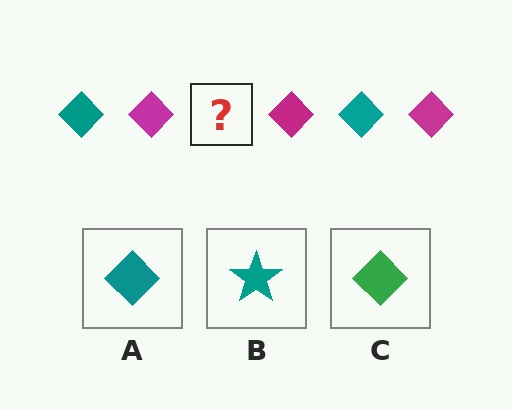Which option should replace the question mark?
Option A.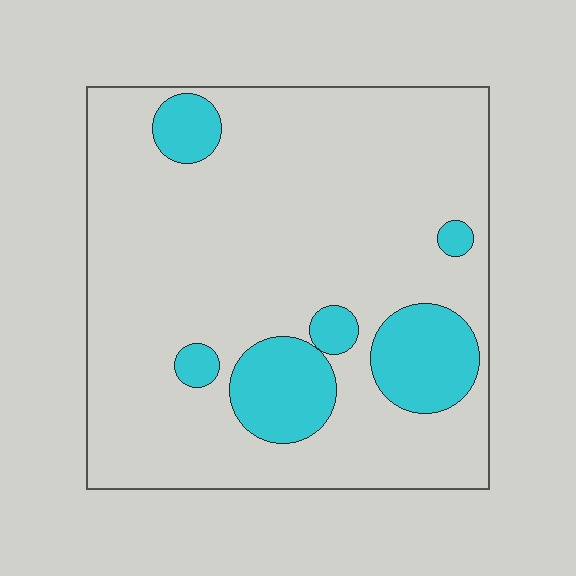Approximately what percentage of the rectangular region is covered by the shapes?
Approximately 15%.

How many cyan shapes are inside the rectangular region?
6.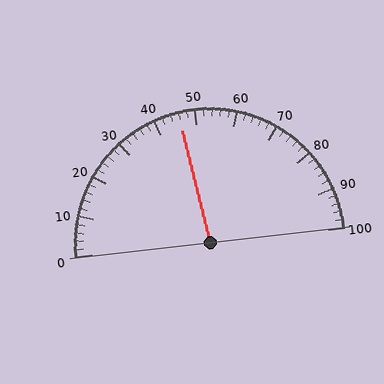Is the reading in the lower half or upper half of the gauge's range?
The reading is in the lower half of the range (0 to 100).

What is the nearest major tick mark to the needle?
The nearest major tick mark is 50.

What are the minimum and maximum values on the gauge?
The gauge ranges from 0 to 100.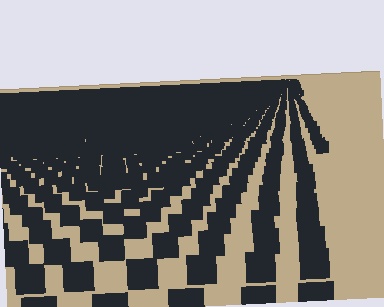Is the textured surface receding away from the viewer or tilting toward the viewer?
The surface is receding away from the viewer. Texture elements get smaller and denser toward the top.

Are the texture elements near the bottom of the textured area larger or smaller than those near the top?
Larger. Near the bottom, elements are closer to the viewer and appear at a bigger on-screen size.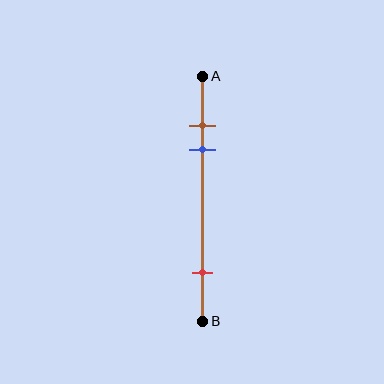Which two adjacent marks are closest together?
The brown and blue marks are the closest adjacent pair.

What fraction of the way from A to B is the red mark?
The red mark is approximately 80% (0.8) of the way from A to B.